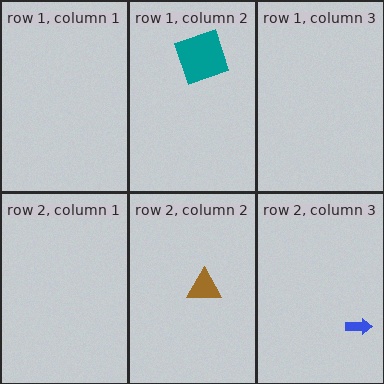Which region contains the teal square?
The row 1, column 2 region.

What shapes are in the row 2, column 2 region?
The brown triangle.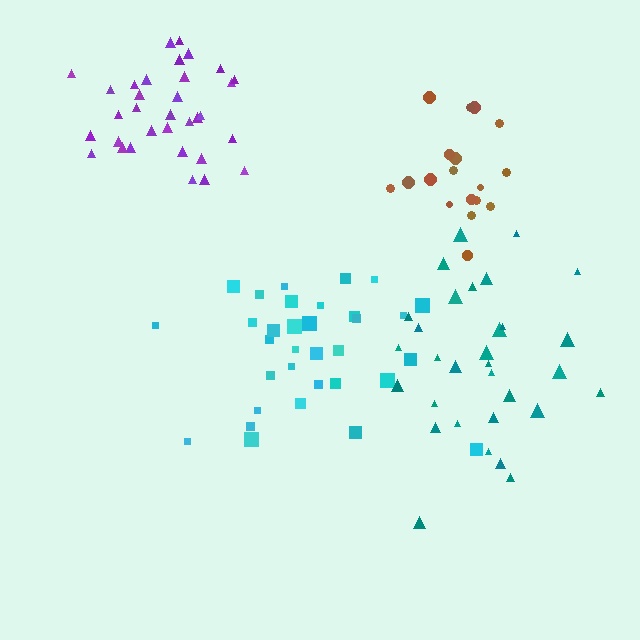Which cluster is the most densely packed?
Purple.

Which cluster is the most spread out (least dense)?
Cyan.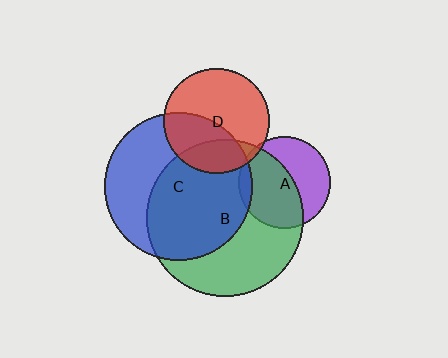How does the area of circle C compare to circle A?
Approximately 2.6 times.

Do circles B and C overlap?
Yes.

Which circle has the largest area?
Circle B (green).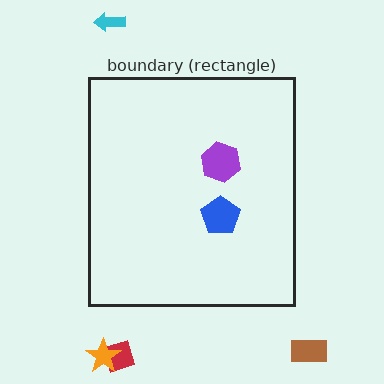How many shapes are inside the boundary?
2 inside, 4 outside.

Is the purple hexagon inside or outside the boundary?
Inside.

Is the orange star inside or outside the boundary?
Outside.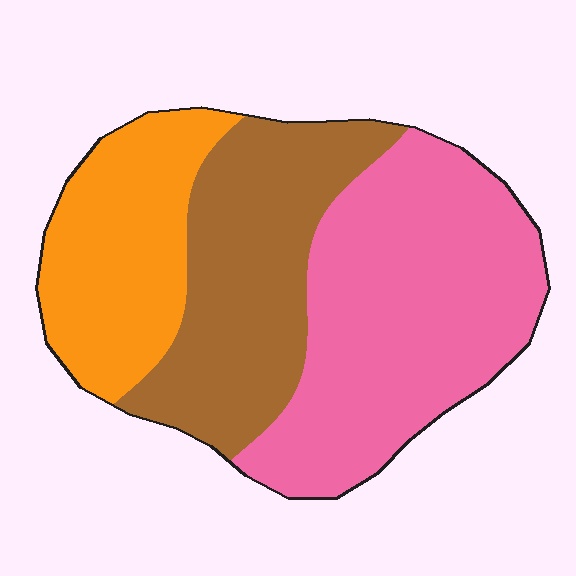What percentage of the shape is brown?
Brown covers 31% of the shape.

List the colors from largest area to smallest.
From largest to smallest: pink, brown, orange.